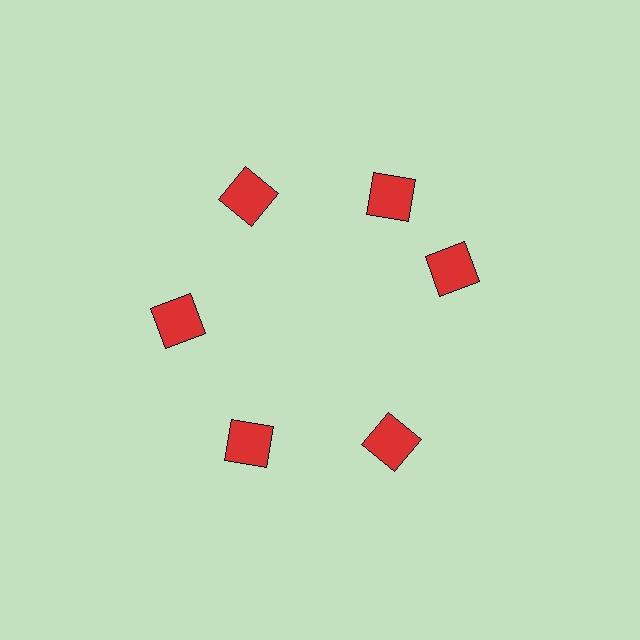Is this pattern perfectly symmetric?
No. The 6 red squares are arranged in a ring, but one element near the 3 o'clock position is rotated out of alignment along the ring, breaking the 6-fold rotational symmetry.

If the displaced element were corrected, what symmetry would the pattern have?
It would have 6-fold rotational symmetry — the pattern would map onto itself every 60 degrees.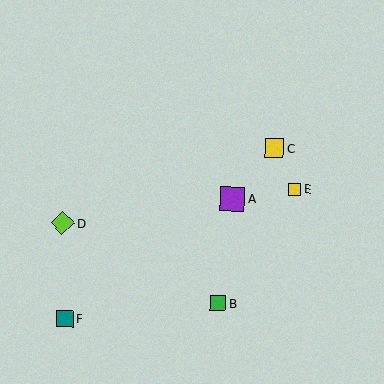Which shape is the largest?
The purple square (labeled A) is the largest.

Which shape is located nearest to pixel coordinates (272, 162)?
The yellow square (labeled C) at (274, 148) is nearest to that location.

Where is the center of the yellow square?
The center of the yellow square is at (295, 189).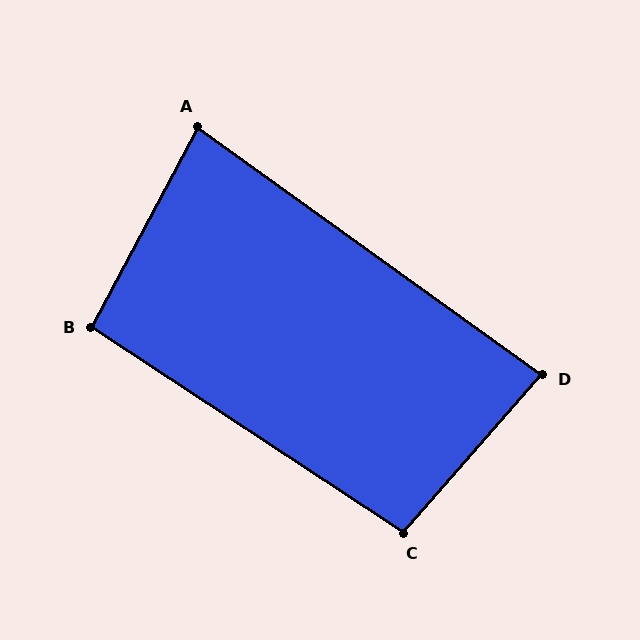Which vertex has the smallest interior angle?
A, at approximately 82 degrees.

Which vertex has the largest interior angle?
C, at approximately 98 degrees.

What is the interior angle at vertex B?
Approximately 95 degrees (obtuse).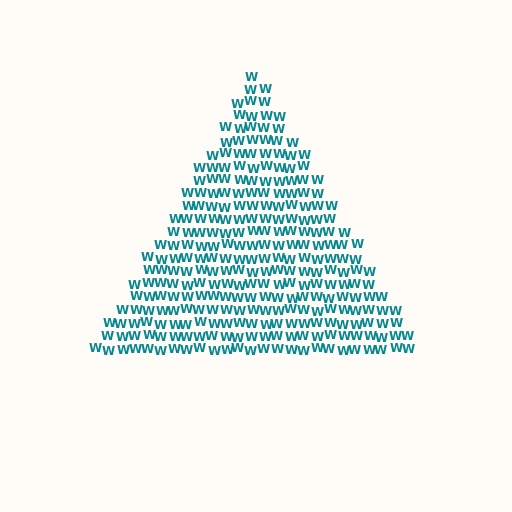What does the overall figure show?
The overall figure shows a triangle.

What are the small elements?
The small elements are letter W's.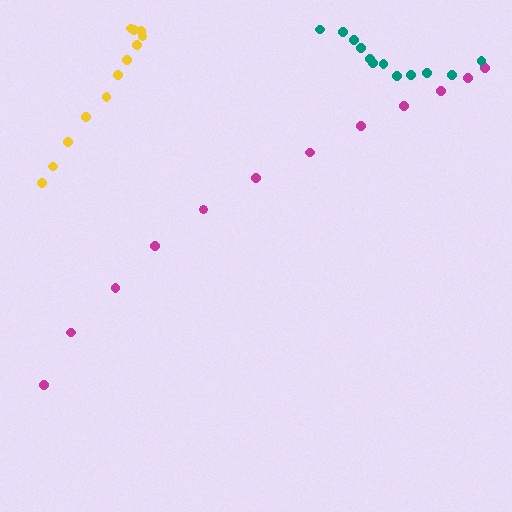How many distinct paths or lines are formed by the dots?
There are 3 distinct paths.